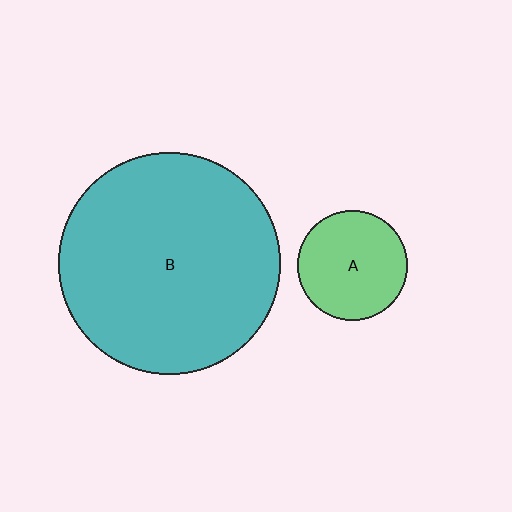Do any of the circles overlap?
No, none of the circles overlap.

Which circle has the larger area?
Circle B (teal).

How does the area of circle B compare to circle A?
Approximately 4.1 times.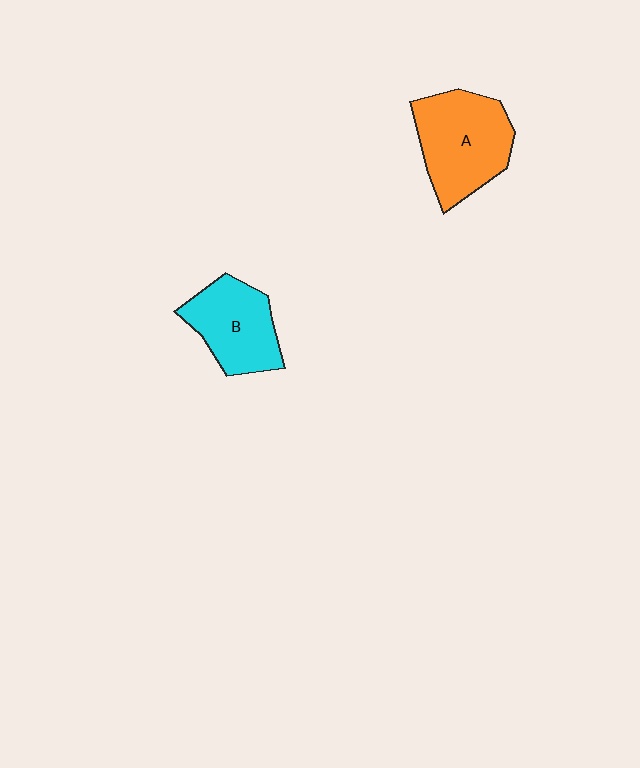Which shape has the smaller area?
Shape B (cyan).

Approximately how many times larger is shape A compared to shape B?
Approximately 1.3 times.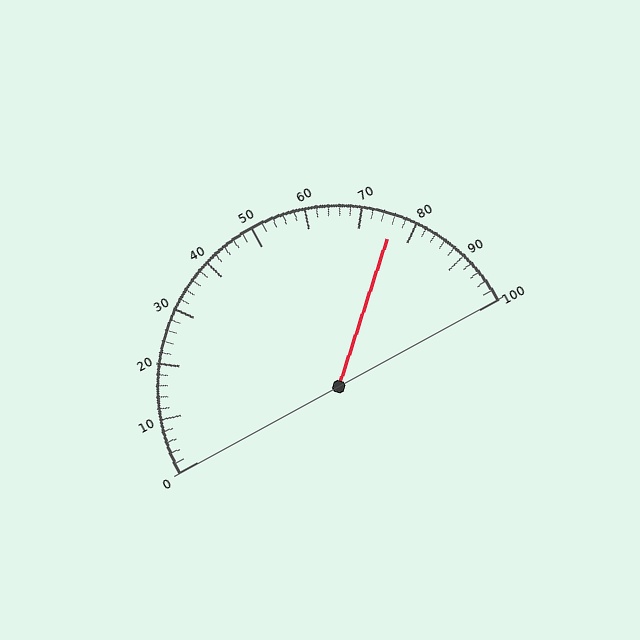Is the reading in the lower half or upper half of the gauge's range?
The reading is in the upper half of the range (0 to 100).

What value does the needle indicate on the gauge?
The needle indicates approximately 76.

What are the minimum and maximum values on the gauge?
The gauge ranges from 0 to 100.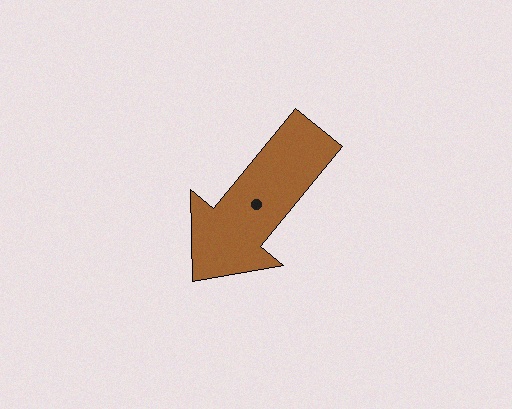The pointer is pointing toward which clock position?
Roughly 7 o'clock.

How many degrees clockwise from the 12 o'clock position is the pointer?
Approximately 219 degrees.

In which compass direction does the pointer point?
Southwest.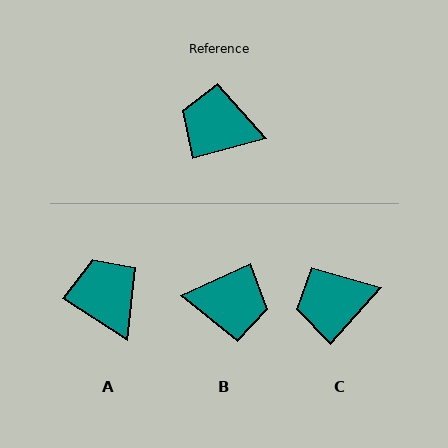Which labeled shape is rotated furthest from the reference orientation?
B, about 171 degrees away.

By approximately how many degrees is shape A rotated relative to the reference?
Approximately 49 degrees clockwise.